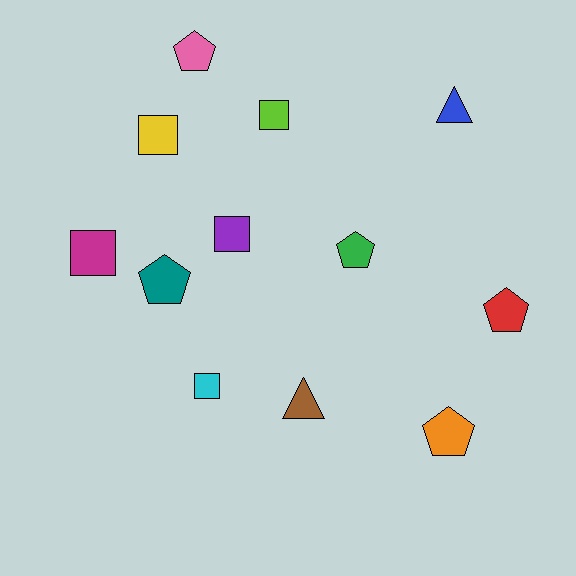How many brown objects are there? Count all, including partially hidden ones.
There is 1 brown object.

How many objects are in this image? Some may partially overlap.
There are 12 objects.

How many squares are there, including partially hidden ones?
There are 5 squares.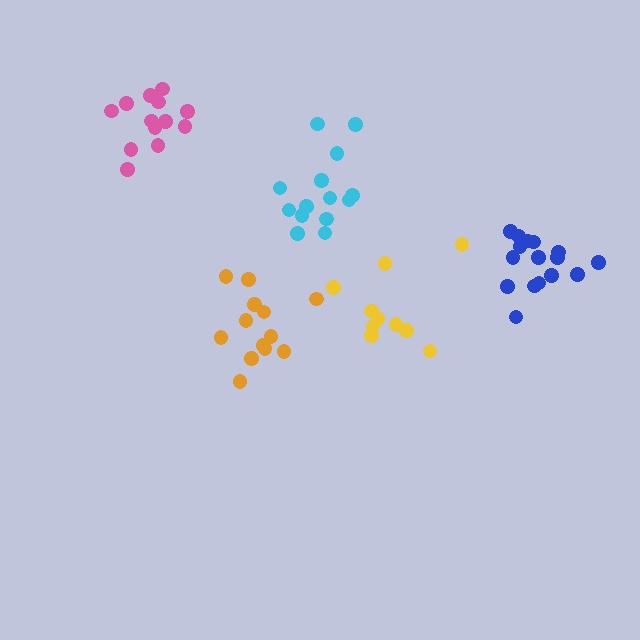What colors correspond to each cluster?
The clusters are colored: orange, cyan, pink, blue, yellow.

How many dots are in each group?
Group 1: 13 dots, Group 2: 14 dots, Group 3: 14 dots, Group 4: 16 dots, Group 5: 10 dots (67 total).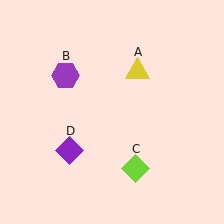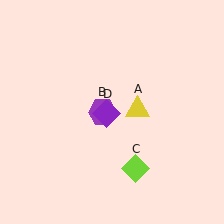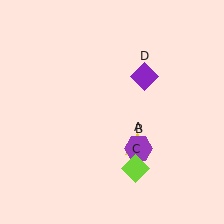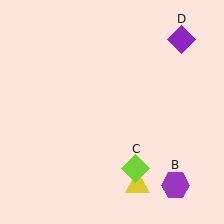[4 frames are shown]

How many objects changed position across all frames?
3 objects changed position: yellow triangle (object A), purple hexagon (object B), purple diamond (object D).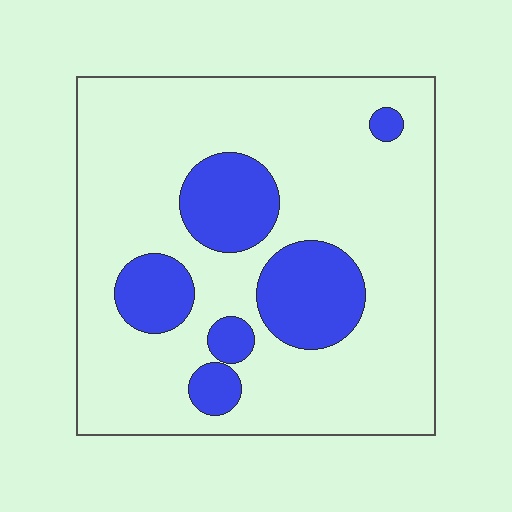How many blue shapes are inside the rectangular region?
6.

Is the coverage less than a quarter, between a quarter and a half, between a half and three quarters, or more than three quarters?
Less than a quarter.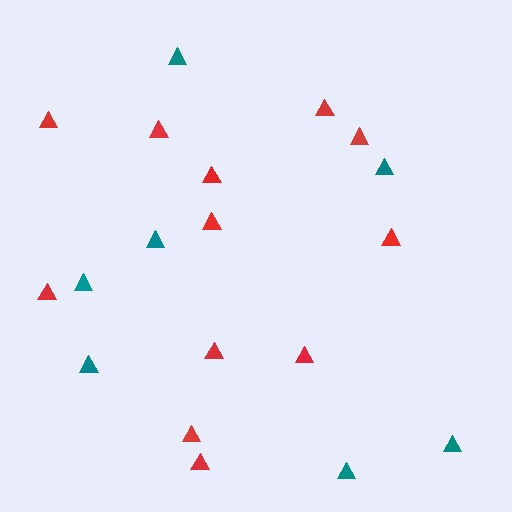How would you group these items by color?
There are 2 groups: one group of red triangles (12) and one group of teal triangles (7).